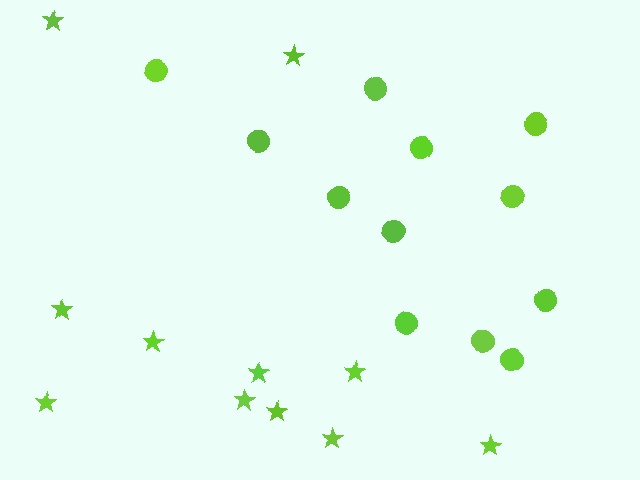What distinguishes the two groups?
There are 2 groups: one group of stars (11) and one group of circles (12).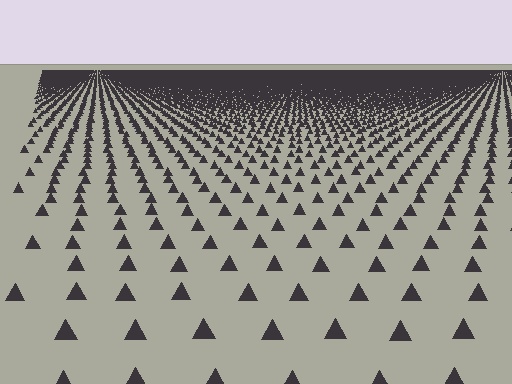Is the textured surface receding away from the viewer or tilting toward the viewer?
The surface is receding away from the viewer. Texture elements get smaller and denser toward the top.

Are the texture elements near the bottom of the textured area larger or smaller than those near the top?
Larger. Near the bottom, elements are closer to the viewer and appear at a bigger on-screen size.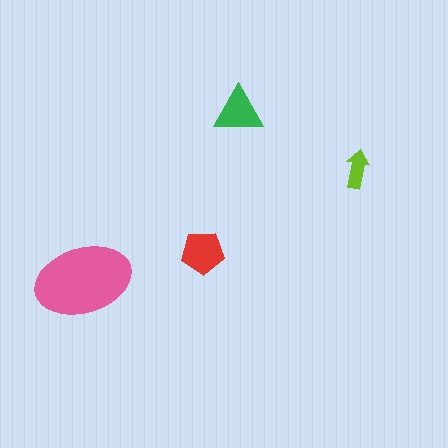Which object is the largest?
The pink ellipse.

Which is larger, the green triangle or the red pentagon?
The red pentagon.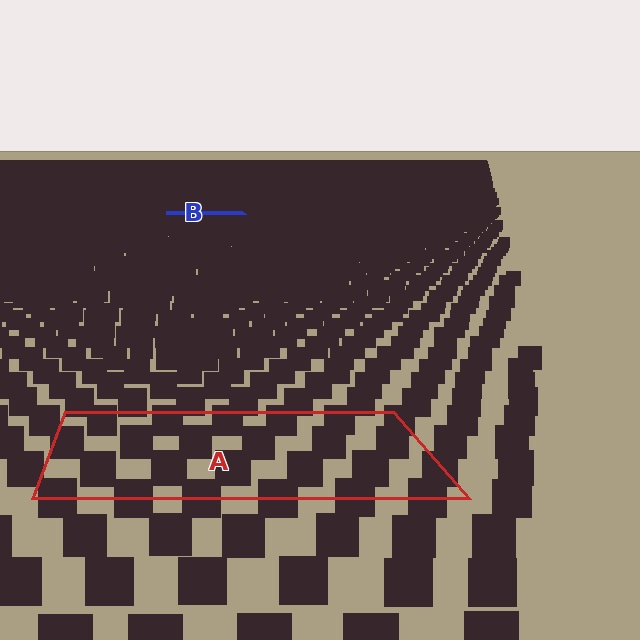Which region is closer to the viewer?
Region A is closer. The texture elements there are larger and more spread out.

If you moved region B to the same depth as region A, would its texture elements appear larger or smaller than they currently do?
They would appear larger. At a closer depth, the same texture elements are projected at a bigger on-screen size.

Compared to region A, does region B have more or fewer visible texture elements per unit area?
Region B has more texture elements per unit area — they are packed more densely because it is farther away.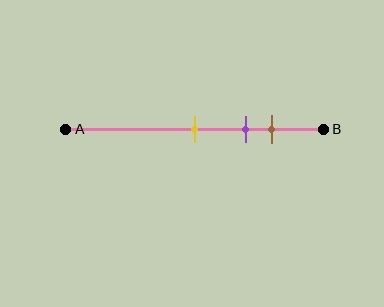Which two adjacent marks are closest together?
The purple and brown marks are the closest adjacent pair.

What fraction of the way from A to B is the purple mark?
The purple mark is approximately 70% (0.7) of the way from A to B.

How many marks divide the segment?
There are 3 marks dividing the segment.